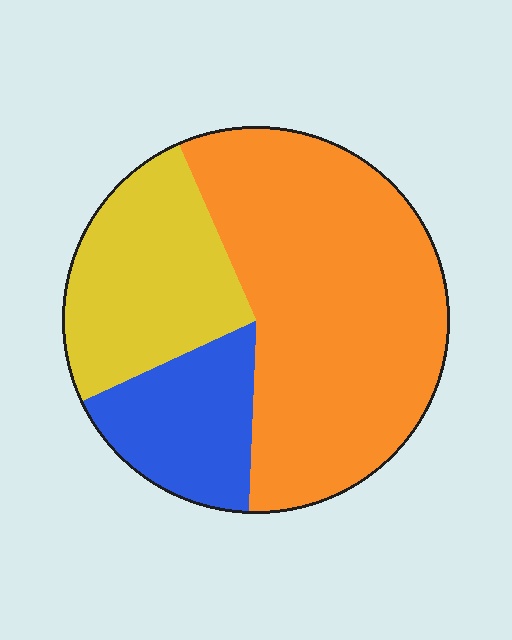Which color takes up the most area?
Orange, at roughly 55%.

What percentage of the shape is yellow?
Yellow covers about 25% of the shape.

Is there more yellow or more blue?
Yellow.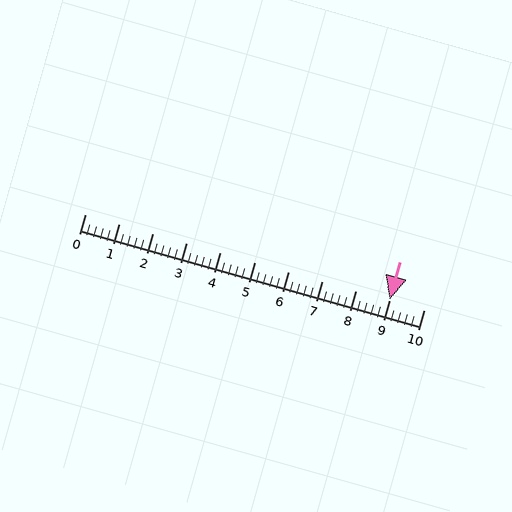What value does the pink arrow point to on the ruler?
The pink arrow points to approximately 9.0.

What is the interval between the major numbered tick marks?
The major tick marks are spaced 1 units apart.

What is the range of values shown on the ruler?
The ruler shows values from 0 to 10.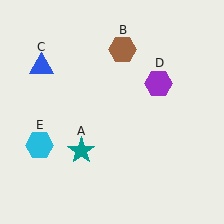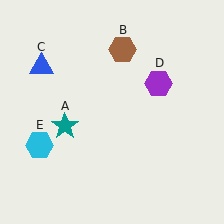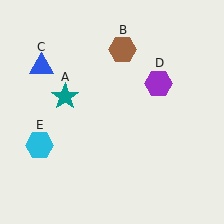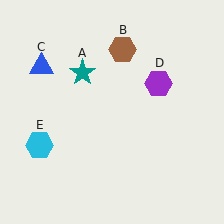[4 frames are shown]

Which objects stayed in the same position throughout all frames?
Brown hexagon (object B) and blue triangle (object C) and purple hexagon (object D) and cyan hexagon (object E) remained stationary.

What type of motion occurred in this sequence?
The teal star (object A) rotated clockwise around the center of the scene.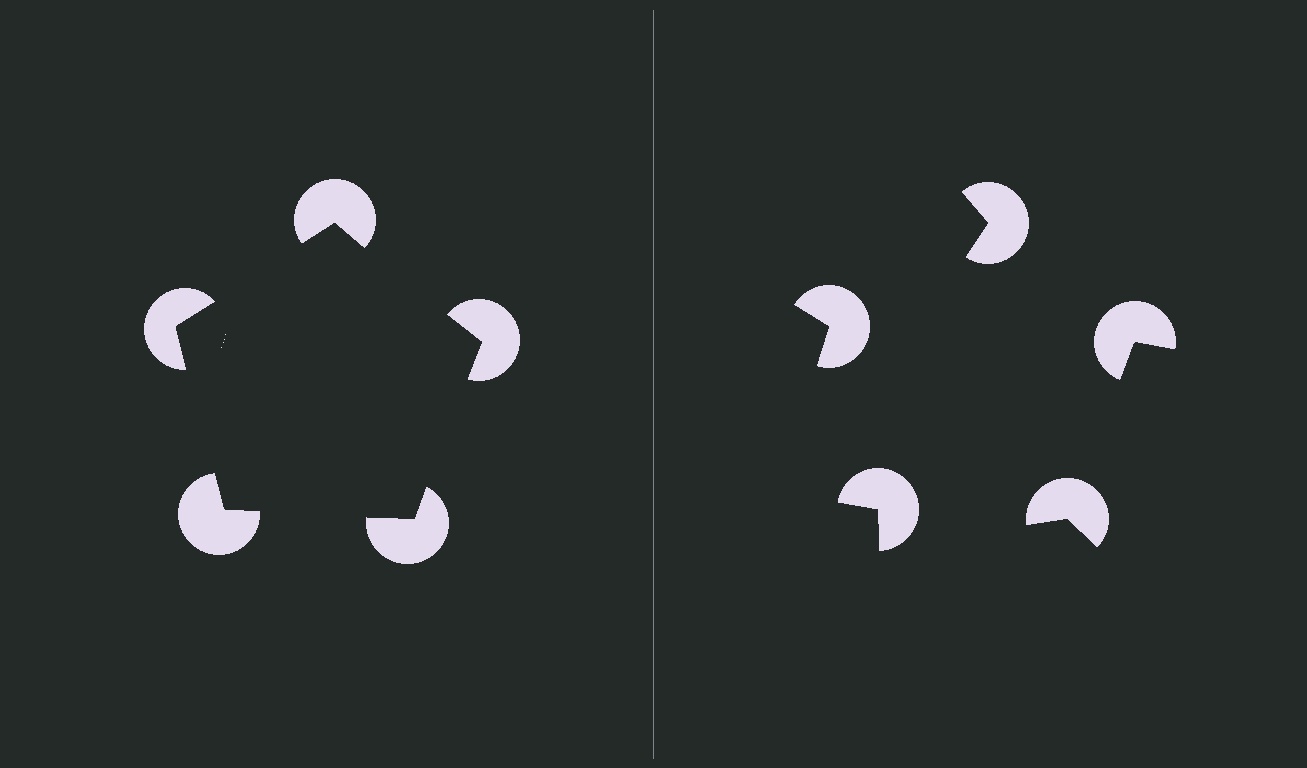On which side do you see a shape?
An illusory pentagon appears on the left side. On the right side the wedge cuts are rotated, so no coherent shape forms.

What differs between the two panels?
The pac-man discs are positioned identically on both sides; only the wedge orientations differ. On the left they align to a pentagon; on the right they are misaligned.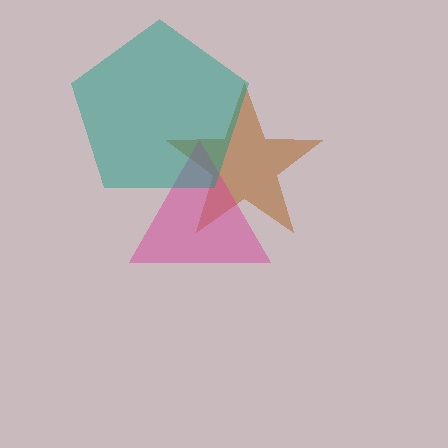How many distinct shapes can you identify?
There are 3 distinct shapes: a brown star, a magenta triangle, a teal pentagon.